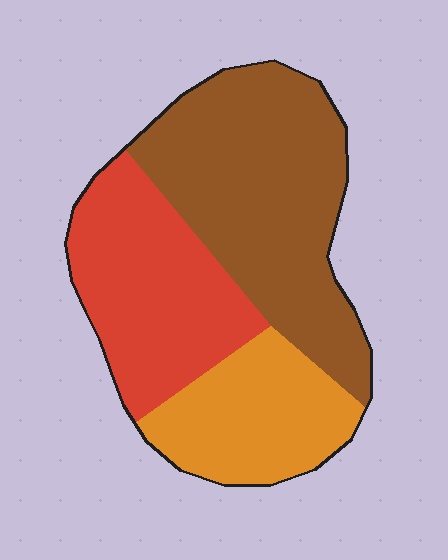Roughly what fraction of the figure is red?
Red covers 31% of the figure.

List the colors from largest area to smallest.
From largest to smallest: brown, red, orange.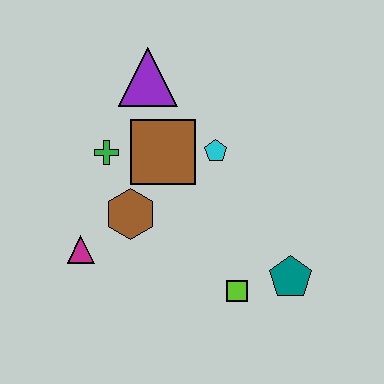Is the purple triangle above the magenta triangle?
Yes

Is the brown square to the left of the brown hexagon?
No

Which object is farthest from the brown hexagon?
The teal pentagon is farthest from the brown hexagon.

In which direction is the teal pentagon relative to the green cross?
The teal pentagon is to the right of the green cross.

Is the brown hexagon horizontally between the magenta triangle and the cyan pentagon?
Yes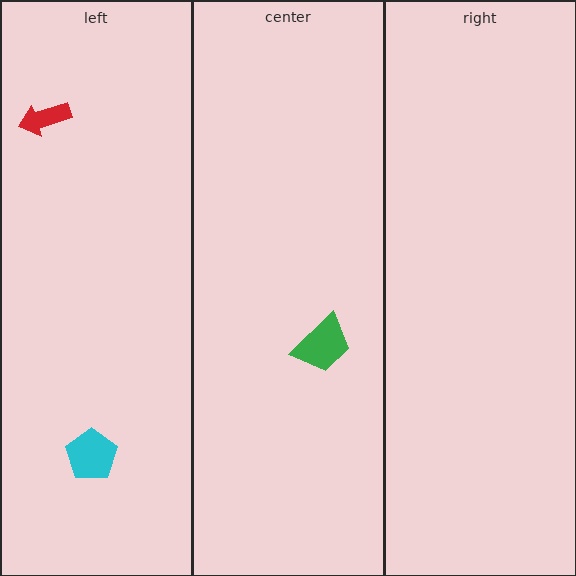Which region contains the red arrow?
The left region.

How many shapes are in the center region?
1.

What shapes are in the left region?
The red arrow, the cyan pentagon.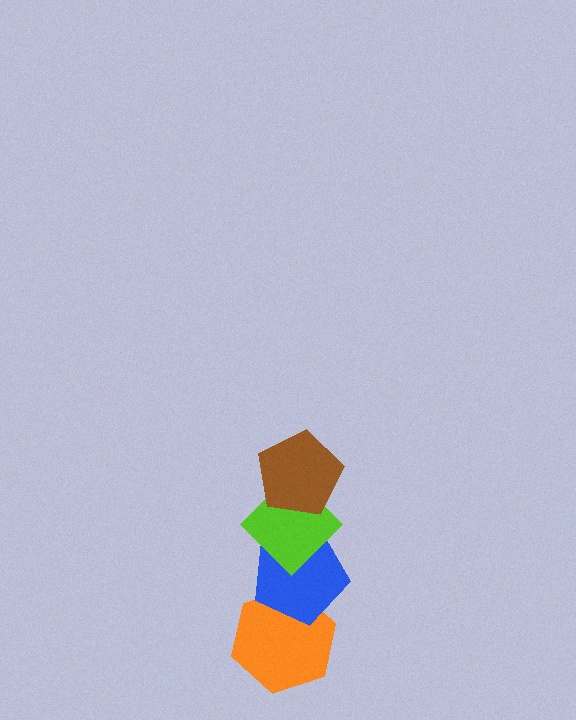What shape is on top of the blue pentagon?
The lime diamond is on top of the blue pentagon.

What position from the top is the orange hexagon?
The orange hexagon is 4th from the top.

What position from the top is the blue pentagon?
The blue pentagon is 3rd from the top.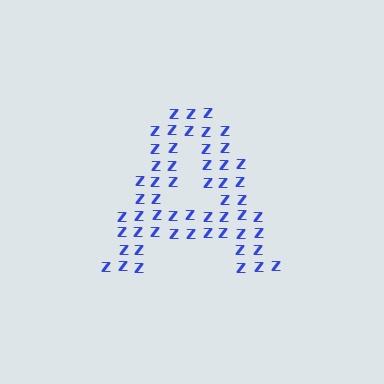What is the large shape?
The large shape is the letter A.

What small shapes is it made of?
It is made of small letter Z's.